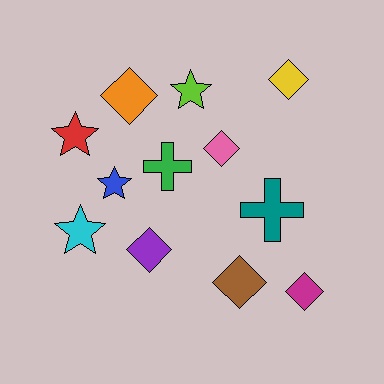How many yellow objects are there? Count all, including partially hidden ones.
There is 1 yellow object.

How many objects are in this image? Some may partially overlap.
There are 12 objects.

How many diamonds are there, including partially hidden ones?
There are 6 diamonds.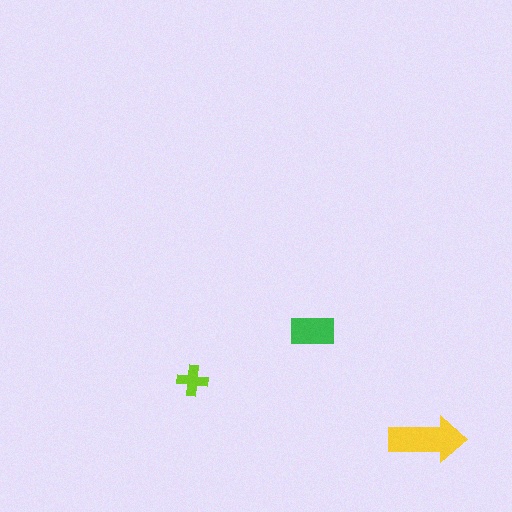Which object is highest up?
The green rectangle is topmost.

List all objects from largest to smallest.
The yellow arrow, the green rectangle, the lime cross.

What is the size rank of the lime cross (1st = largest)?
3rd.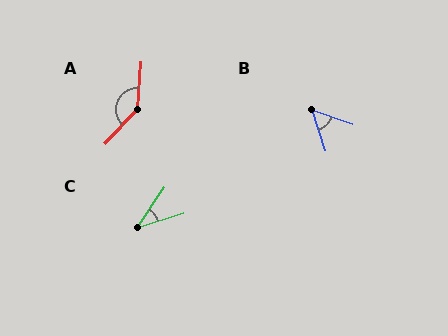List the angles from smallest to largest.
C (39°), B (52°), A (141°).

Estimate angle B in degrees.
Approximately 52 degrees.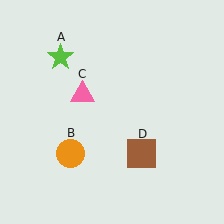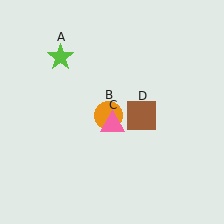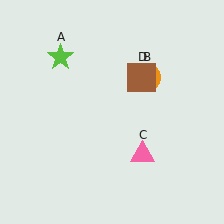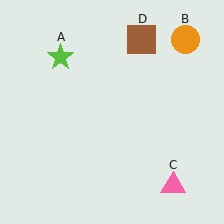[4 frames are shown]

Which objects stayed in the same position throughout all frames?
Lime star (object A) remained stationary.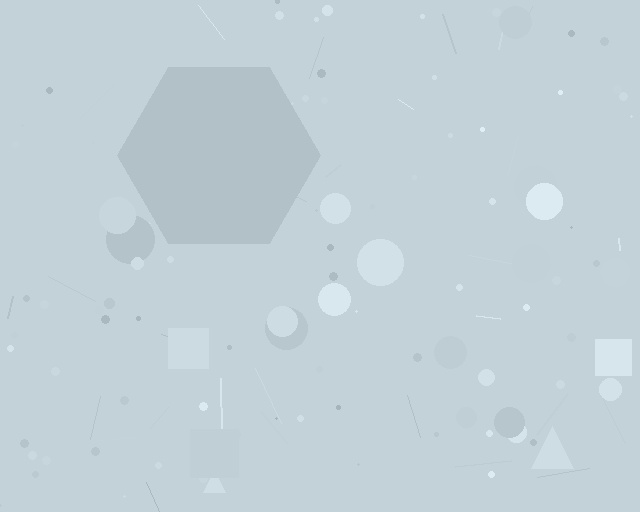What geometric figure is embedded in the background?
A hexagon is embedded in the background.